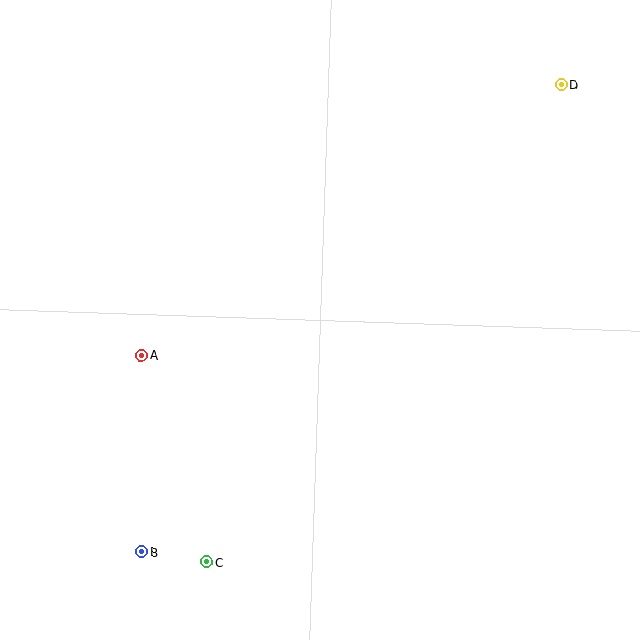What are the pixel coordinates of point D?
Point D is at (562, 85).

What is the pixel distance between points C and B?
The distance between C and B is 66 pixels.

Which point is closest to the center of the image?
Point A at (141, 355) is closest to the center.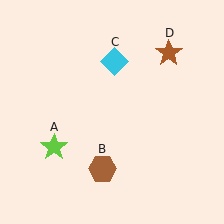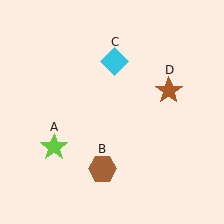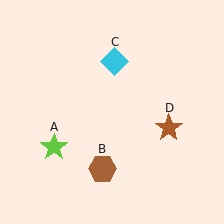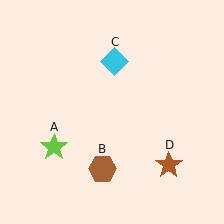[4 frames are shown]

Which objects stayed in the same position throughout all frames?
Lime star (object A) and brown hexagon (object B) and cyan diamond (object C) remained stationary.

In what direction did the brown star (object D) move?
The brown star (object D) moved down.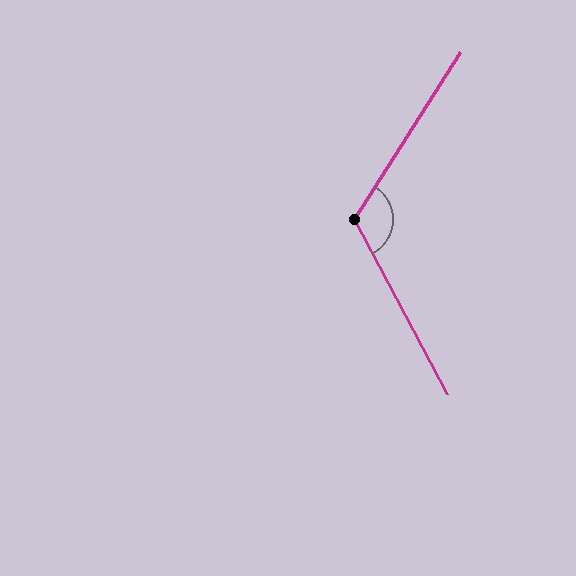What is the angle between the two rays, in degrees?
Approximately 120 degrees.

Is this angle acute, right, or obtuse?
It is obtuse.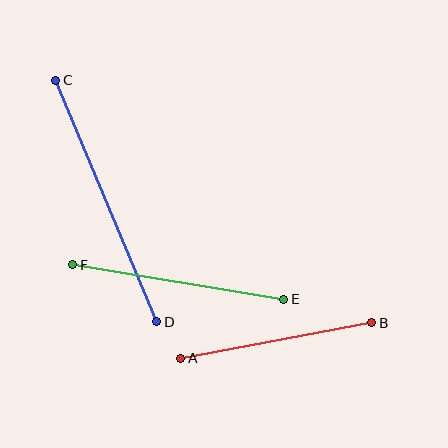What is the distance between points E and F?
The distance is approximately 214 pixels.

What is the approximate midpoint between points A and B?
The midpoint is at approximately (276, 341) pixels.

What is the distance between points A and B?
The distance is approximately 195 pixels.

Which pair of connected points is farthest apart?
Points C and D are farthest apart.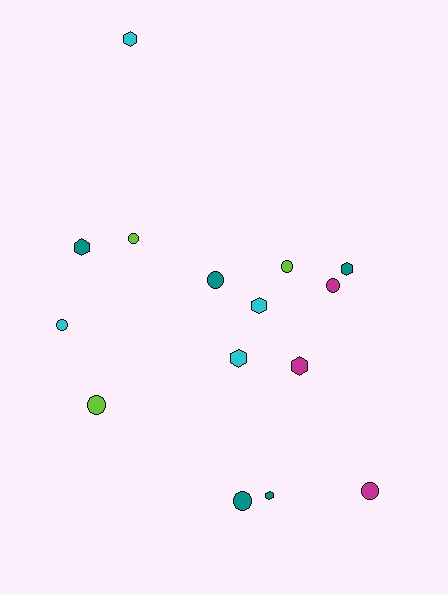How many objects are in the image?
There are 15 objects.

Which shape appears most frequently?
Circle, with 8 objects.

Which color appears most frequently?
Teal, with 5 objects.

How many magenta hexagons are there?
There is 1 magenta hexagon.